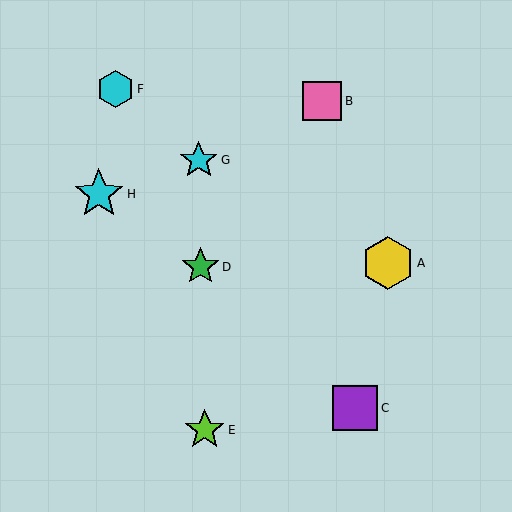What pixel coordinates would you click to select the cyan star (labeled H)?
Click at (99, 194) to select the cyan star H.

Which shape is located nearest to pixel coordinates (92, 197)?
The cyan star (labeled H) at (99, 194) is nearest to that location.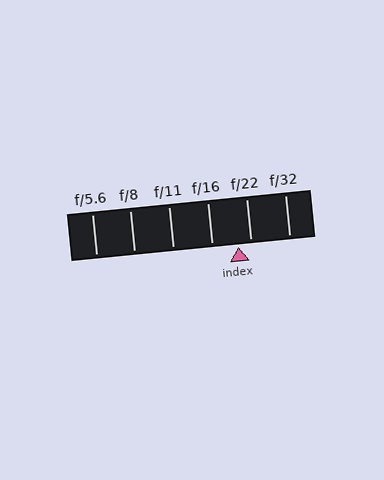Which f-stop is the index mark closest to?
The index mark is closest to f/22.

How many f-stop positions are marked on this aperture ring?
There are 6 f-stop positions marked.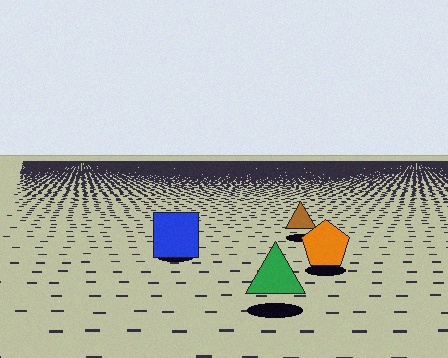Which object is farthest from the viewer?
The brown triangle is farthest from the viewer. It appears smaller and the ground texture around it is denser.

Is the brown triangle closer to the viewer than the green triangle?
No. The green triangle is closer — you can tell from the texture gradient: the ground texture is coarser near it.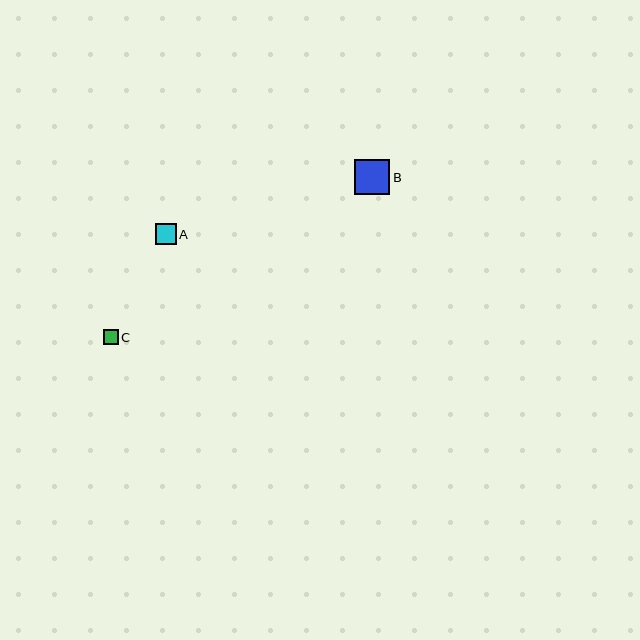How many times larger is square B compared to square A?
Square B is approximately 1.7 times the size of square A.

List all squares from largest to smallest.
From largest to smallest: B, A, C.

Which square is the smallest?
Square C is the smallest with a size of approximately 15 pixels.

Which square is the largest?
Square B is the largest with a size of approximately 36 pixels.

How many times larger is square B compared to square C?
Square B is approximately 2.4 times the size of square C.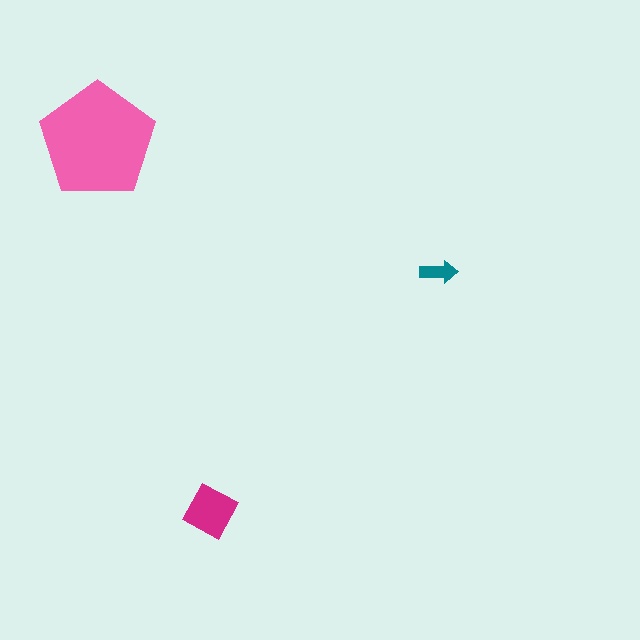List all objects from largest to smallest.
The pink pentagon, the magenta square, the teal arrow.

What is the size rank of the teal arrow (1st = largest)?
3rd.